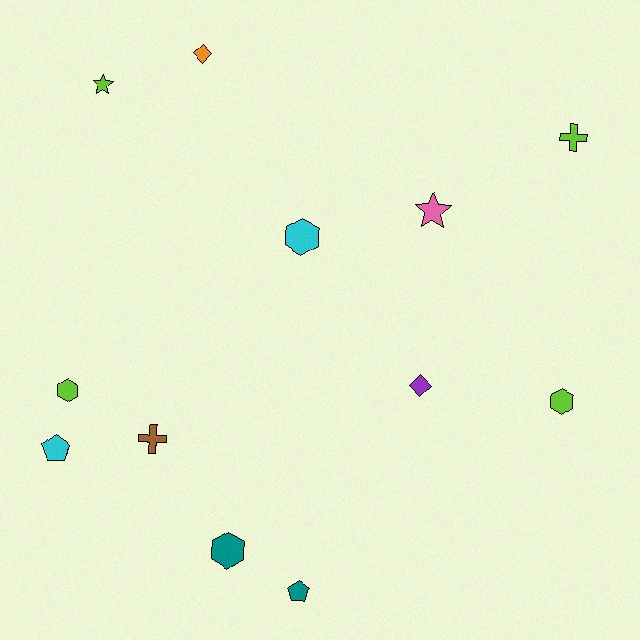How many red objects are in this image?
There are no red objects.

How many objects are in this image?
There are 12 objects.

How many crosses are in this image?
There are 2 crosses.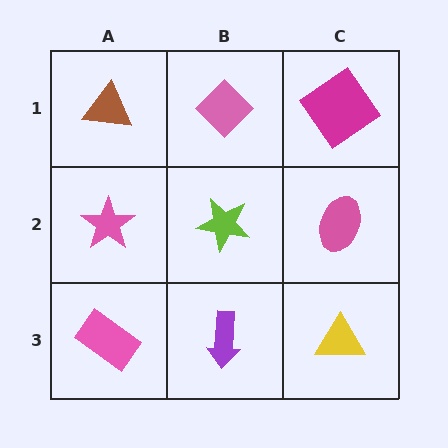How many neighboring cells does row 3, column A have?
2.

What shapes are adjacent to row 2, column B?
A pink diamond (row 1, column B), a purple arrow (row 3, column B), a pink star (row 2, column A), a pink ellipse (row 2, column C).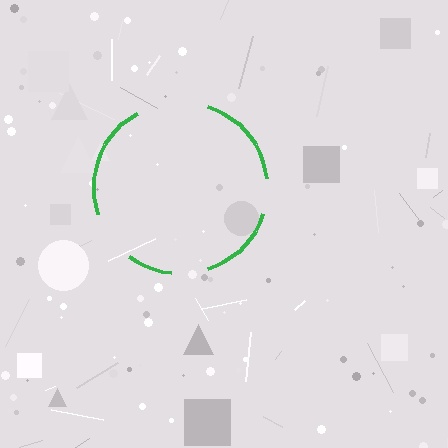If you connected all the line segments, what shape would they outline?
They would outline a circle.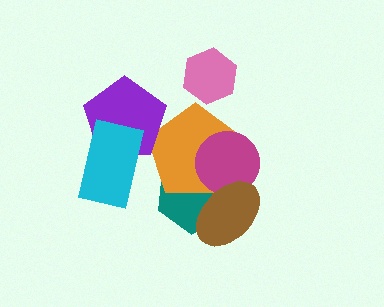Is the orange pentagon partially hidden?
Yes, it is partially covered by another shape.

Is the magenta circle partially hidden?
Yes, it is partially covered by another shape.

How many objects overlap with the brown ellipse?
3 objects overlap with the brown ellipse.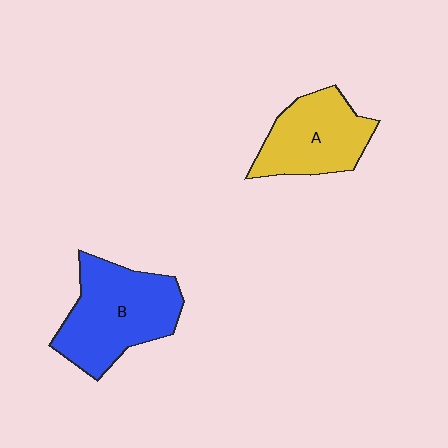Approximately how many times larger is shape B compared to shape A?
Approximately 1.3 times.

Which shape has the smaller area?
Shape A (yellow).